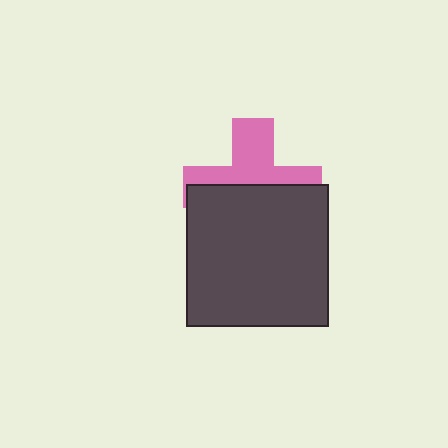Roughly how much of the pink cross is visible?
About half of it is visible (roughly 46%).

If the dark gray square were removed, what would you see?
You would see the complete pink cross.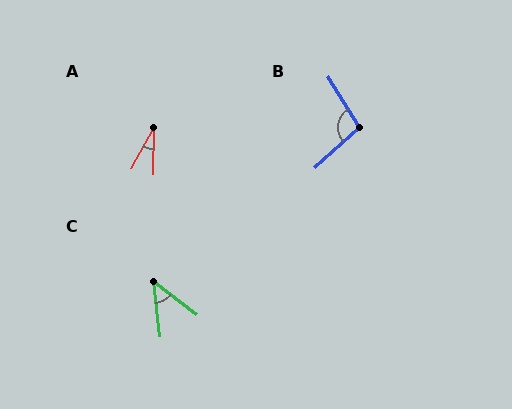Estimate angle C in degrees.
Approximately 46 degrees.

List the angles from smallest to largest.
A (29°), C (46°), B (100°).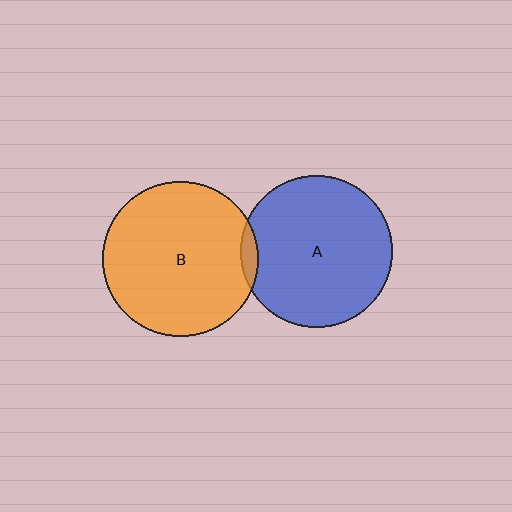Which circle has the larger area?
Circle B (orange).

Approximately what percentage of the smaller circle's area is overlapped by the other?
Approximately 5%.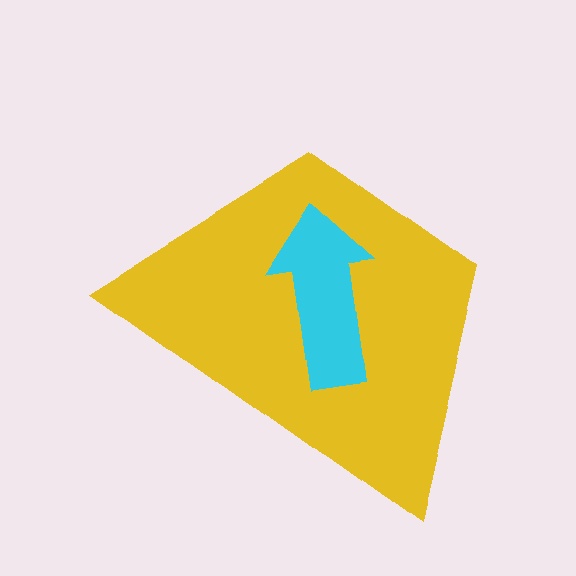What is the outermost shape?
The yellow trapezoid.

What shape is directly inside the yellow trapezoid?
The cyan arrow.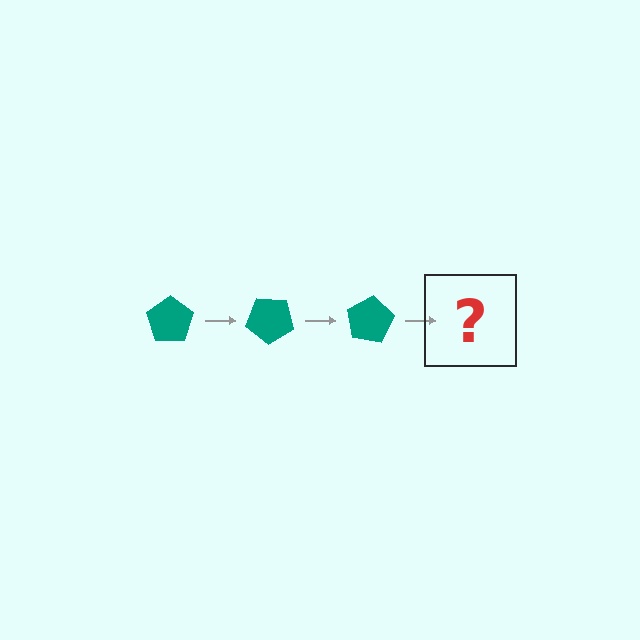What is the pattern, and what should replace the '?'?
The pattern is that the pentagon rotates 40 degrees each step. The '?' should be a teal pentagon rotated 120 degrees.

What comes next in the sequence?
The next element should be a teal pentagon rotated 120 degrees.